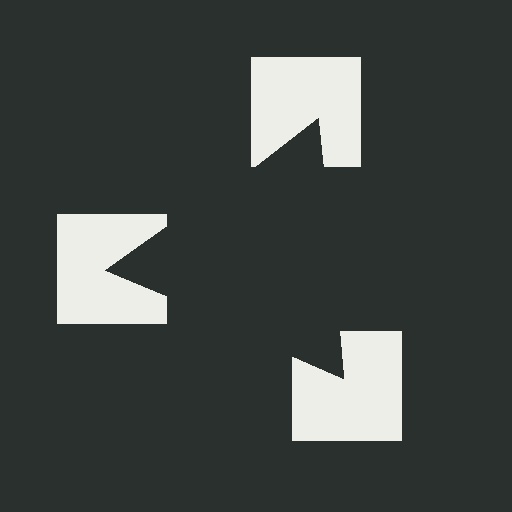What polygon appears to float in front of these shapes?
An illusory triangle — its edges are inferred from the aligned wedge cuts in the notched squares, not physically drawn.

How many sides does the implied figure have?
3 sides.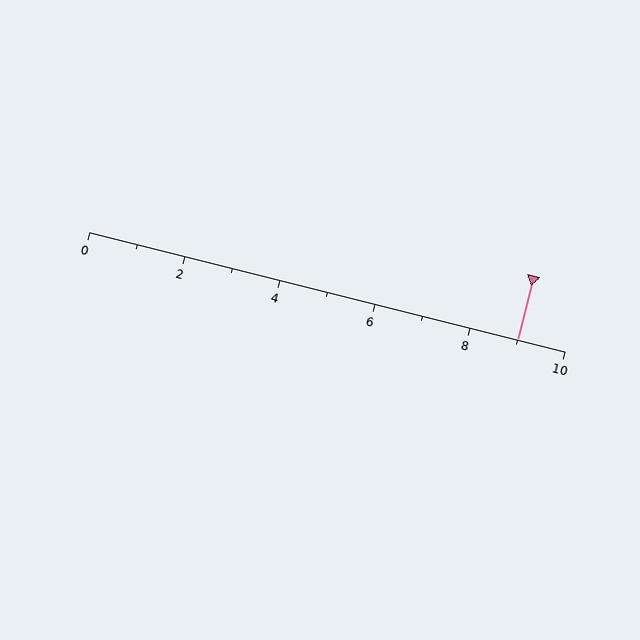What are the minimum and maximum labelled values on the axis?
The axis runs from 0 to 10.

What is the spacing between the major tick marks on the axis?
The major ticks are spaced 2 apart.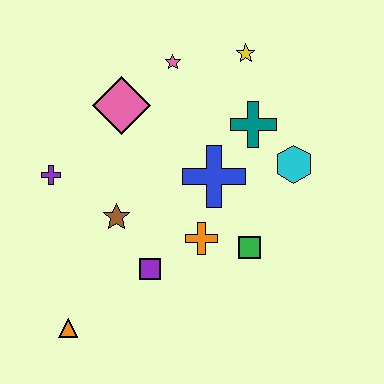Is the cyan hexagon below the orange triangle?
No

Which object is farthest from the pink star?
The orange triangle is farthest from the pink star.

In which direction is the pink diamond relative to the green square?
The pink diamond is above the green square.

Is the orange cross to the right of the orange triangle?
Yes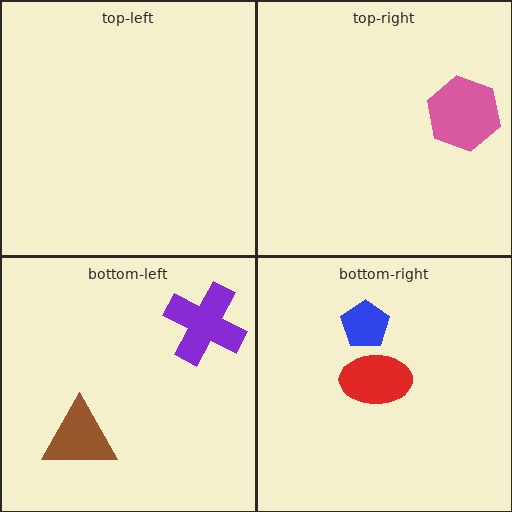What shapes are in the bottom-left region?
The brown triangle, the purple cross.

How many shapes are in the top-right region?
1.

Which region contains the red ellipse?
The bottom-right region.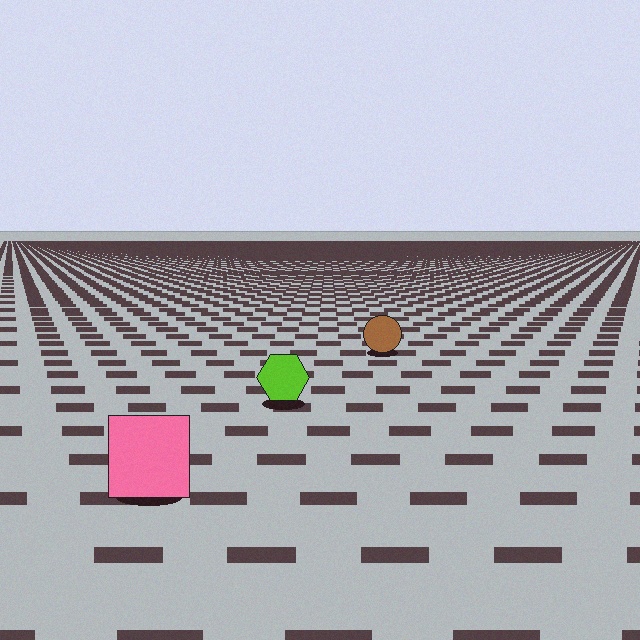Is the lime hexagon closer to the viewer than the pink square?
No. The pink square is closer — you can tell from the texture gradient: the ground texture is coarser near it.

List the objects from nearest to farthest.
From nearest to farthest: the pink square, the lime hexagon, the brown circle.